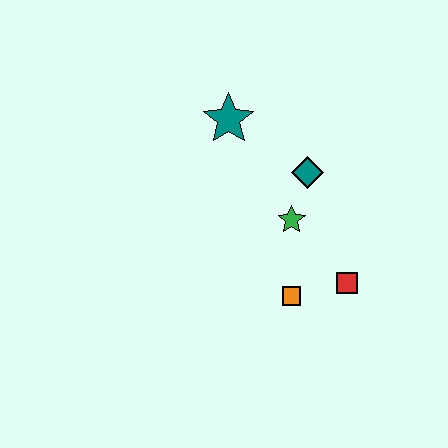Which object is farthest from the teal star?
The red square is farthest from the teal star.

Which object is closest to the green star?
The teal diamond is closest to the green star.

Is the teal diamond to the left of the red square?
Yes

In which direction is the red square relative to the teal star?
The red square is below the teal star.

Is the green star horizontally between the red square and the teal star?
Yes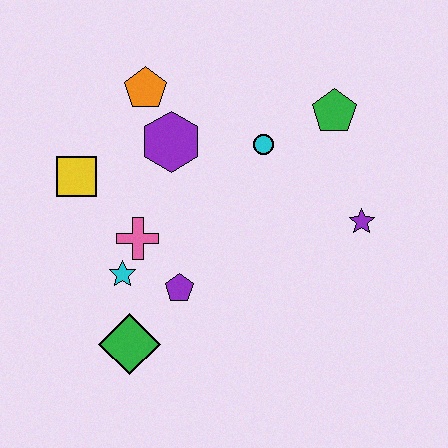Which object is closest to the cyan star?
The pink cross is closest to the cyan star.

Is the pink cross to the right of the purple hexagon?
No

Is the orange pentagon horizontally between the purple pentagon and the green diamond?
Yes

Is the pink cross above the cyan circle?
No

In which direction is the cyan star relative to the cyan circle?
The cyan star is to the left of the cyan circle.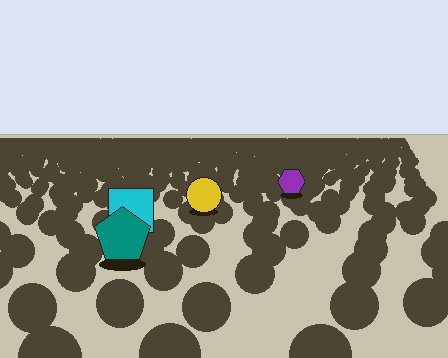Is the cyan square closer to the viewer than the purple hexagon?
Yes. The cyan square is closer — you can tell from the texture gradient: the ground texture is coarser near it.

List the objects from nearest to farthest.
From nearest to farthest: the teal pentagon, the cyan square, the yellow circle, the purple hexagon.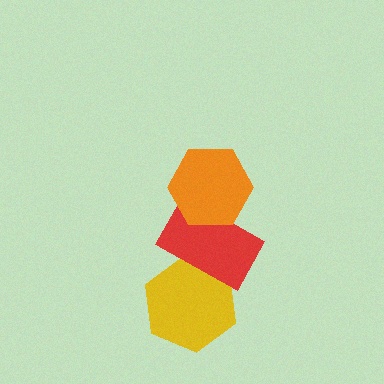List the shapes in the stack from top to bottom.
From top to bottom: the orange hexagon, the red rectangle, the yellow hexagon.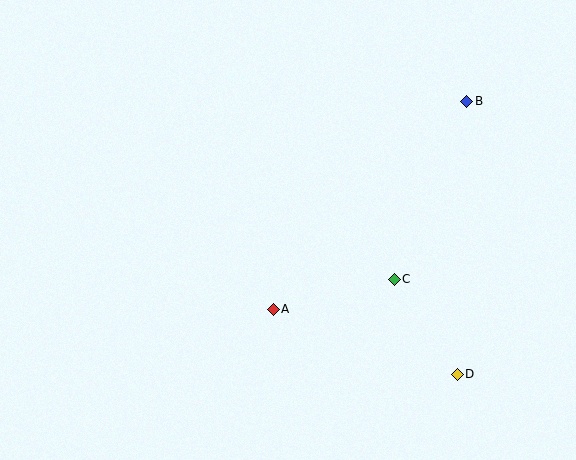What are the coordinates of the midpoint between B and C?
The midpoint between B and C is at (431, 190).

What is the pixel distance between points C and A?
The distance between C and A is 125 pixels.